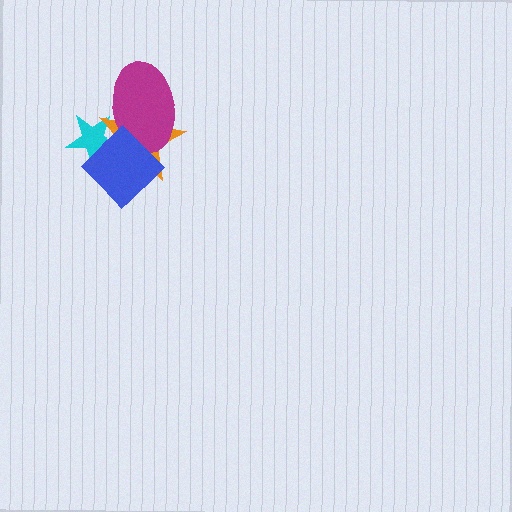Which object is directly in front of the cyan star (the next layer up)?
The orange star is directly in front of the cyan star.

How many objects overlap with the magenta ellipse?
3 objects overlap with the magenta ellipse.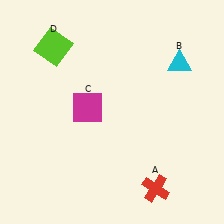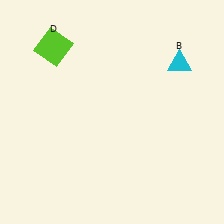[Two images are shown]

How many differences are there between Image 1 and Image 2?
There are 2 differences between the two images.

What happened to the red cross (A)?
The red cross (A) was removed in Image 2. It was in the bottom-right area of Image 1.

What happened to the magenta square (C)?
The magenta square (C) was removed in Image 2. It was in the top-left area of Image 1.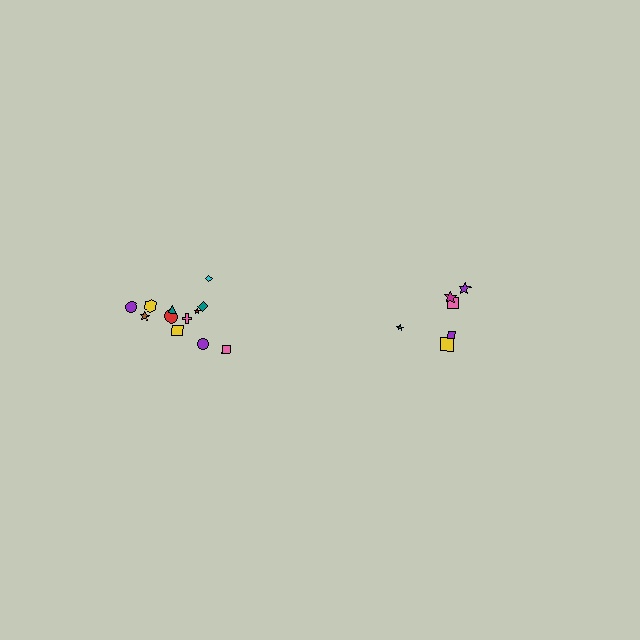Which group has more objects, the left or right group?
The left group.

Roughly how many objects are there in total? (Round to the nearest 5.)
Roughly 20 objects in total.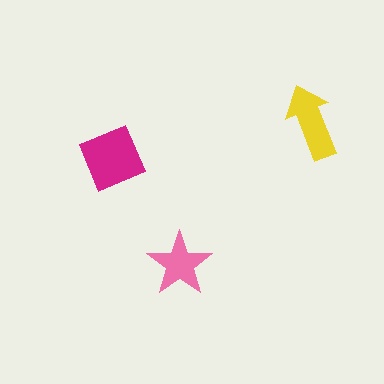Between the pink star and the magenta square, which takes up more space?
The magenta square.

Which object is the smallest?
The pink star.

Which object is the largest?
The magenta square.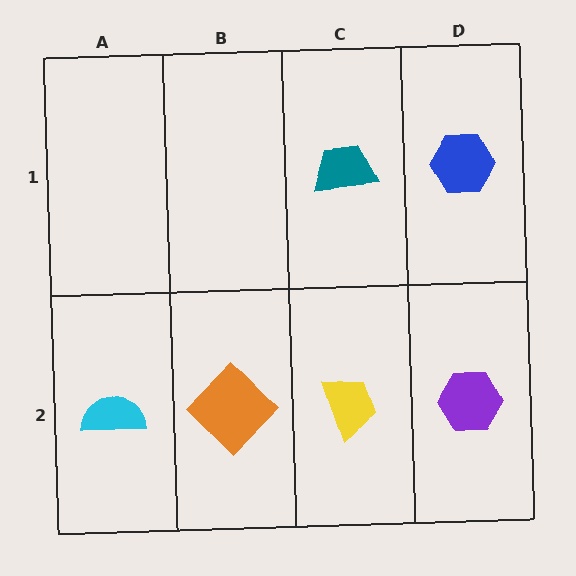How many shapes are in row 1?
2 shapes.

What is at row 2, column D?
A purple hexagon.